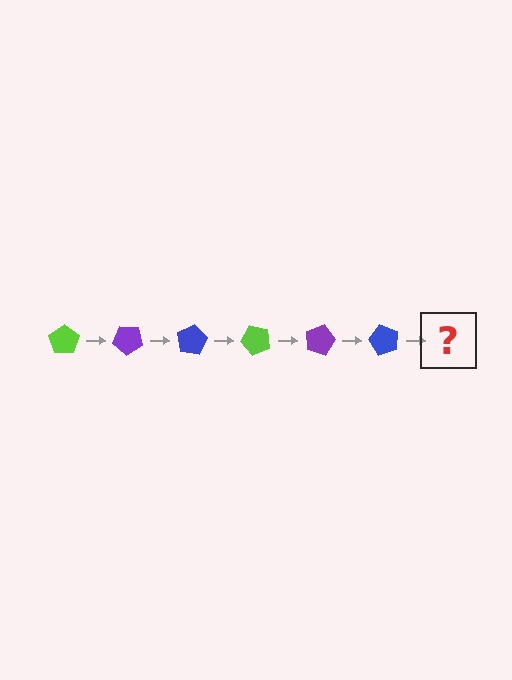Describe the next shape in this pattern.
It should be a lime pentagon, rotated 240 degrees from the start.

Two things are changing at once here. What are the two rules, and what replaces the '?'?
The two rules are that it rotates 40 degrees each step and the color cycles through lime, purple, and blue. The '?' should be a lime pentagon, rotated 240 degrees from the start.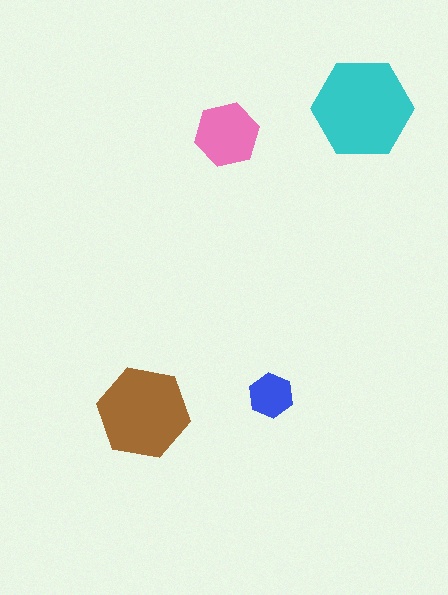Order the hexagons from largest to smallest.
the cyan one, the brown one, the pink one, the blue one.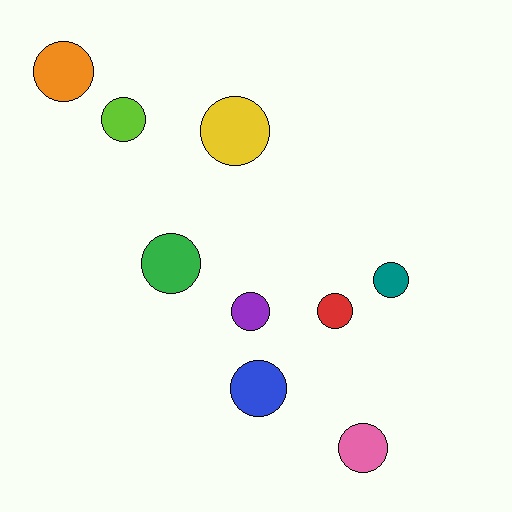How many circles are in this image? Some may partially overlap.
There are 9 circles.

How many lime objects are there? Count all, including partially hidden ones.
There is 1 lime object.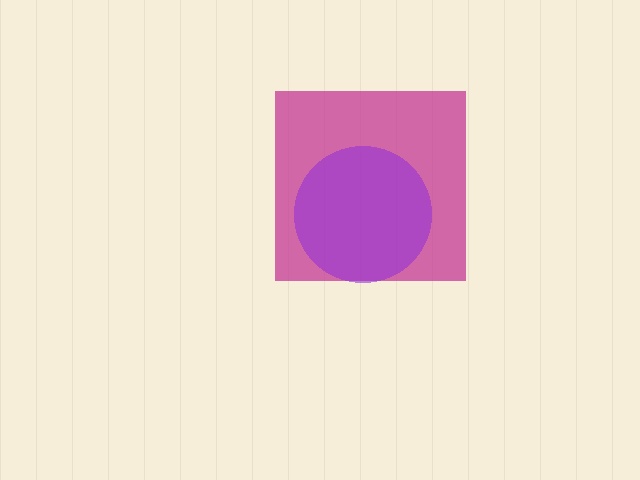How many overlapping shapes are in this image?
There are 2 overlapping shapes in the image.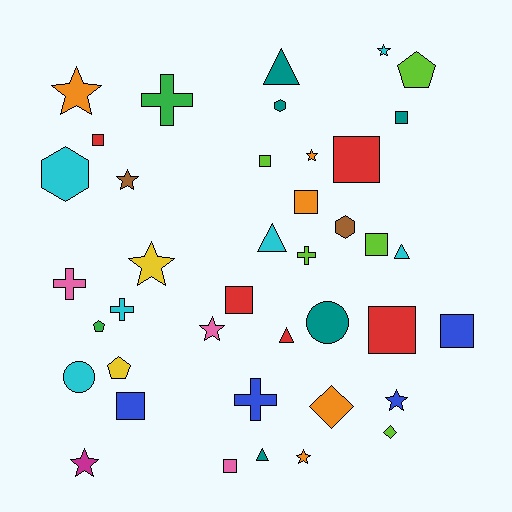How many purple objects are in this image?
There are no purple objects.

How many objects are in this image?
There are 40 objects.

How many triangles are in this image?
There are 5 triangles.